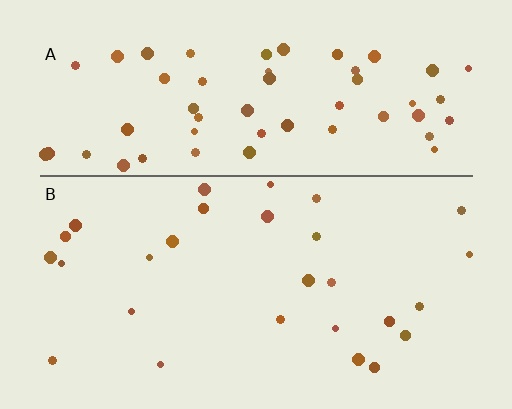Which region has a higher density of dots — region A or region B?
A (the top).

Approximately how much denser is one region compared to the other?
Approximately 2.2× — region A over region B.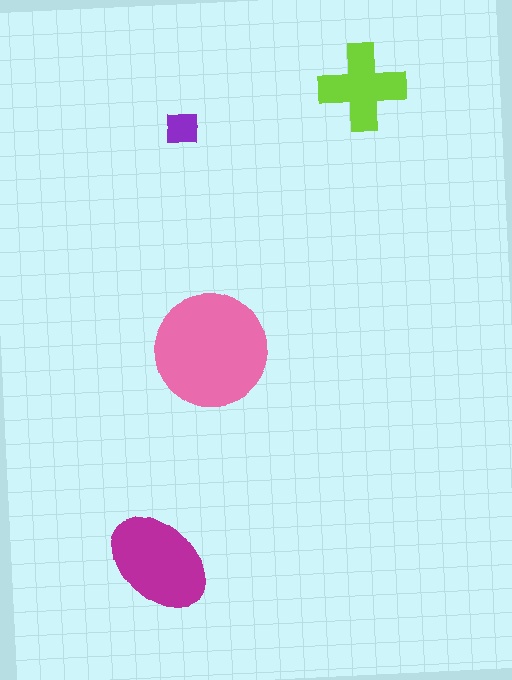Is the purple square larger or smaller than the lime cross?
Smaller.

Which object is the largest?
The pink circle.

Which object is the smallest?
The purple square.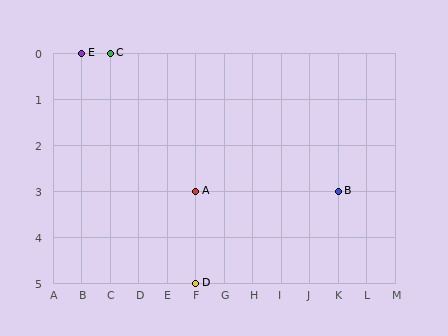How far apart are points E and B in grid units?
Points E and B are 9 columns and 3 rows apart (about 9.5 grid units diagonally).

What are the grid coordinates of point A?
Point A is at grid coordinates (F, 3).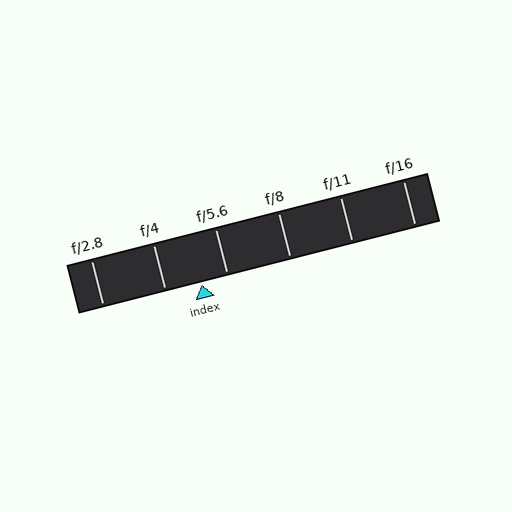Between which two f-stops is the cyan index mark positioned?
The index mark is between f/4 and f/5.6.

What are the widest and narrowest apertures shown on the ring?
The widest aperture shown is f/2.8 and the narrowest is f/16.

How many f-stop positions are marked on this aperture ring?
There are 6 f-stop positions marked.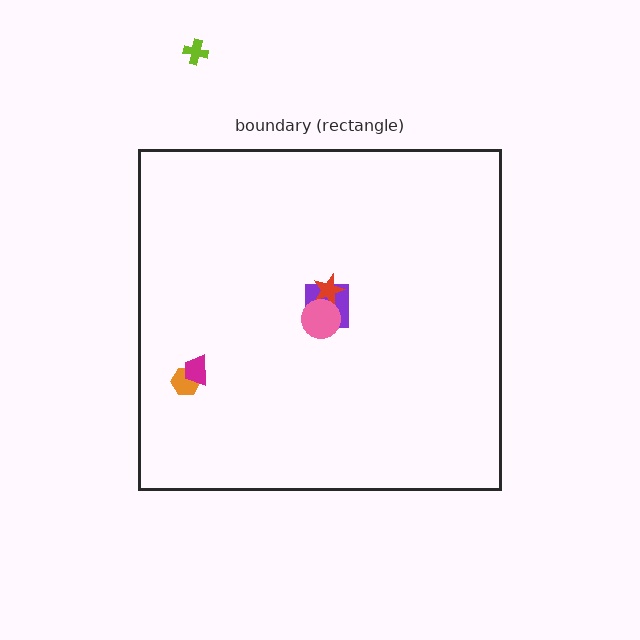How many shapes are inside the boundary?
5 inside, 1 outside.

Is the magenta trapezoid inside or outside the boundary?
Inside.